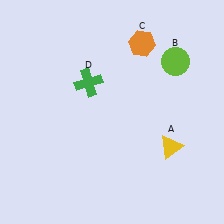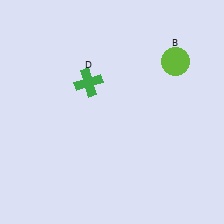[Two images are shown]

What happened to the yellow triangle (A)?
The yellow triangle (A) was removed in Image 2. It was in the bottom-right area of Image 1.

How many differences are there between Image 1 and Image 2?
There are 2 differences between the two images.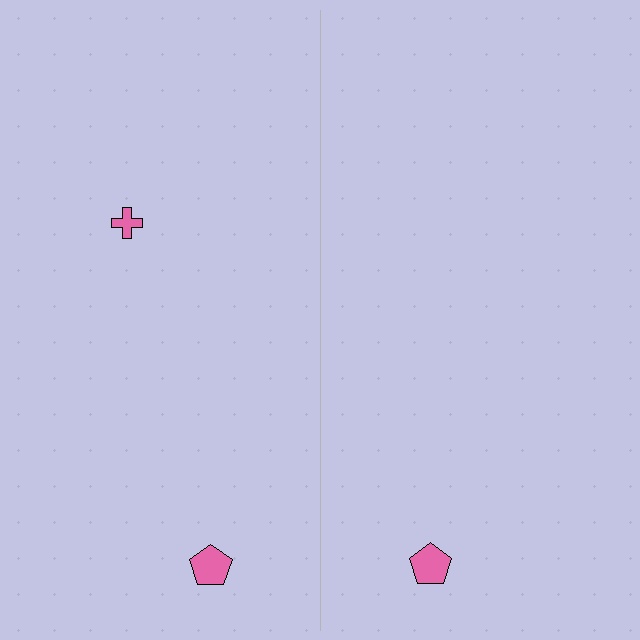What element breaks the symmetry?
A pink cross is missing from the right side.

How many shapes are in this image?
There are 3 shapes in this image.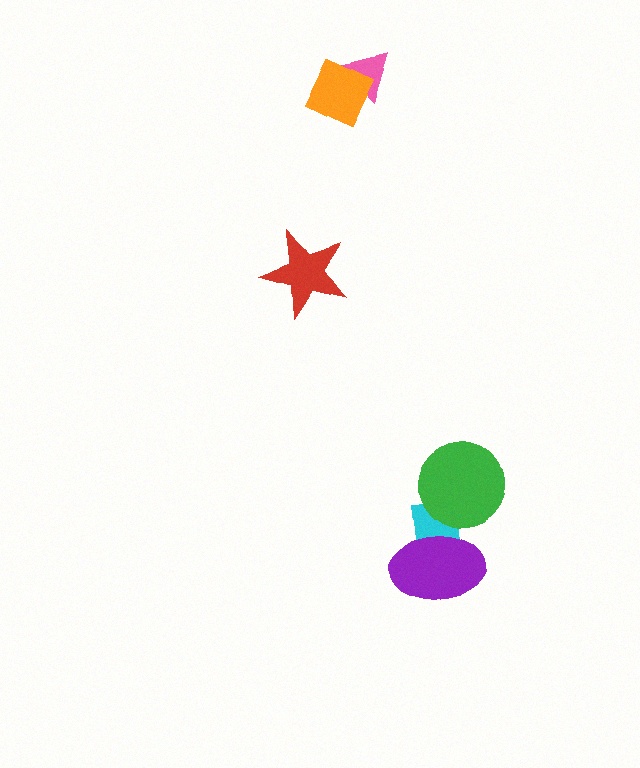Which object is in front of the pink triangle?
The orange diamond is in front of the pink triangle.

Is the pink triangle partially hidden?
Yes, it is partially covered by another shape.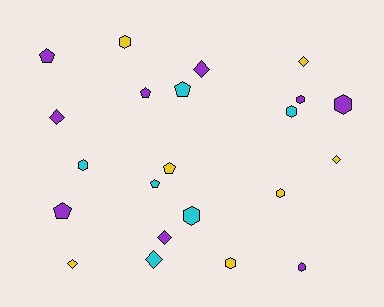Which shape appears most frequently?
Hexagon, with 9 objects.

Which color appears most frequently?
Purple, with 9 objects.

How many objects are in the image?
There are 22 objects.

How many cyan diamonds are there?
There is 1 cyan diamond.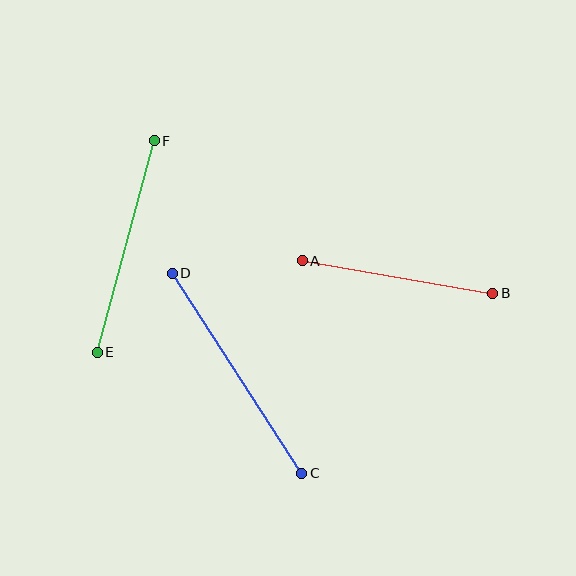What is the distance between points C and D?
The distance is approximately 238 pixels.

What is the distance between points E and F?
The distance is approximately 219 pixels.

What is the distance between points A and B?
The distance is approximately 193 pixels.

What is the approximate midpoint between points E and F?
The midpoint is at approximately (126, 246) pixels.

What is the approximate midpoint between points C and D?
The midpoint is at approximately (237, 373) pixels.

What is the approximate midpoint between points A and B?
The midpoint is at approximately (397, 277) pixels.